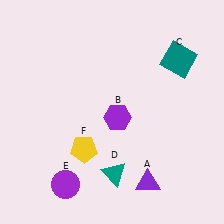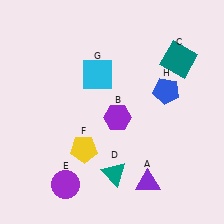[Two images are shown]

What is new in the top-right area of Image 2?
A blue pentagon (H) was added in the top-right area of Image 2.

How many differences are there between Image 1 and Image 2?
There are 2 differences between the two images.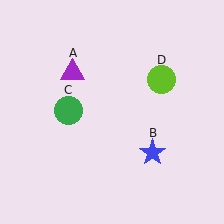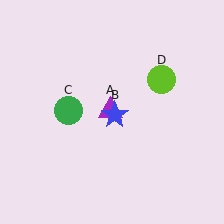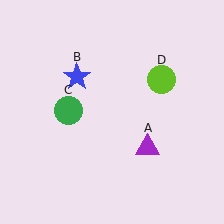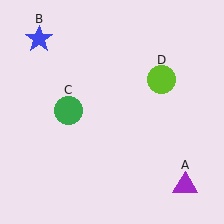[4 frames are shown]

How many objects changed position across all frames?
2 objects changed position: purple triangle (object A), blue star (object B).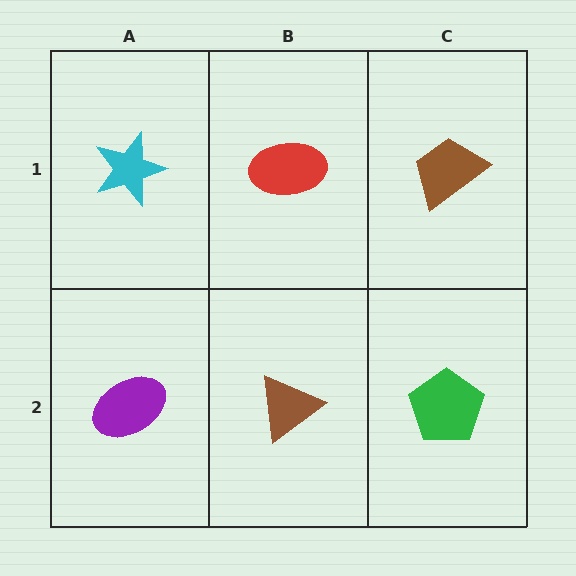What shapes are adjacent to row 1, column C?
A green pentagon (row 2, column C), a red ellipse (row 1, column B).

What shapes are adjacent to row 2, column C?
A brown trapezoid (row 1, column C), a brown triangle (row 2, column B).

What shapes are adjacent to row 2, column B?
A red ellipse (row 1, column B), a purple ellipse (row 2, column A), a green pentagon (row 2, column C).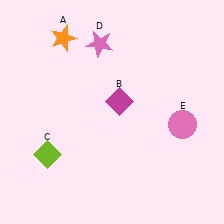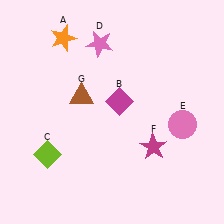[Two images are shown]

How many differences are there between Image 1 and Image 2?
There are 2 differences between the two images.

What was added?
A magenta star (F), a brown triangle (G) were added in Image 2.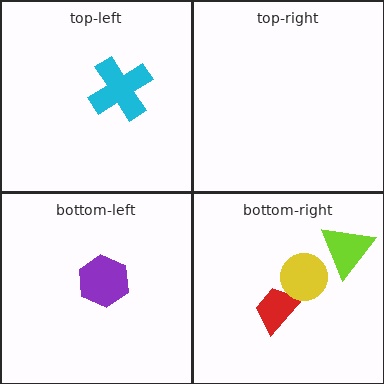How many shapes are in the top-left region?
1.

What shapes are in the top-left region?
The cyan cross.